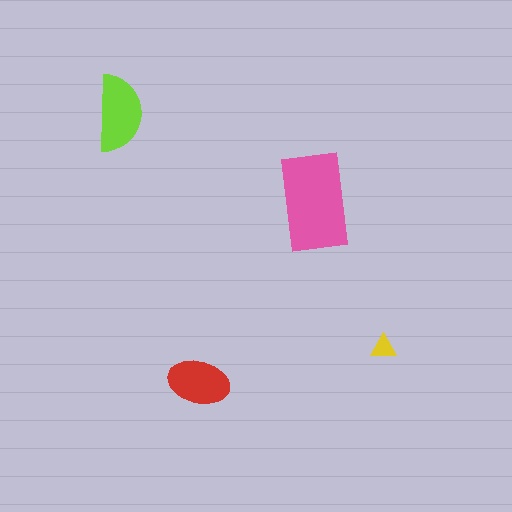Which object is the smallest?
The yellow triangle.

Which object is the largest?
The pink rectangle.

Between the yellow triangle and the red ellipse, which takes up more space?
The red ellipse.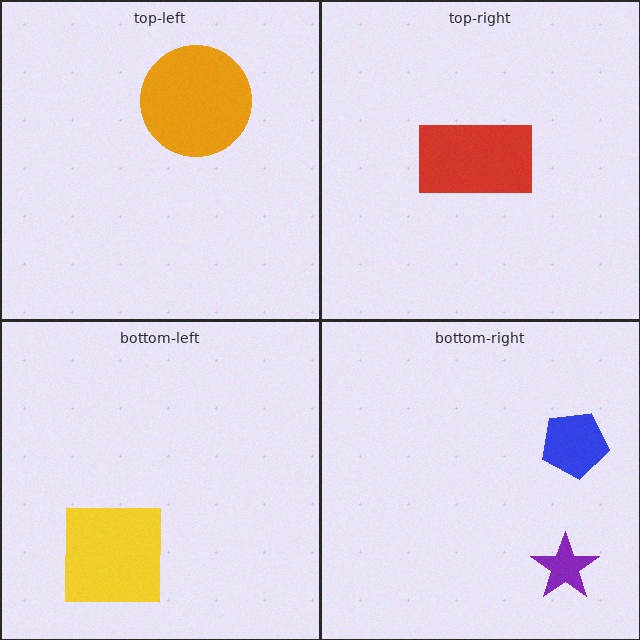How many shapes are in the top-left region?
1.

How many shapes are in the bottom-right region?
2.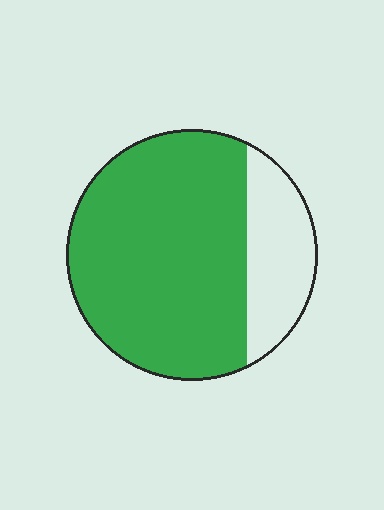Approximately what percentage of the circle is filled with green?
Approximately 75%.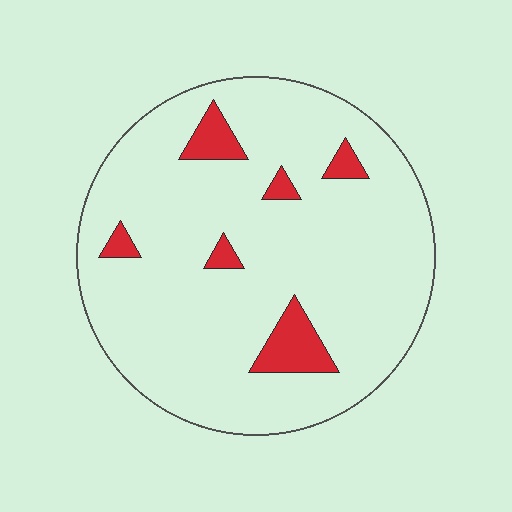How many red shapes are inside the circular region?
6.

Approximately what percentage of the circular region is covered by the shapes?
Approximately 10%.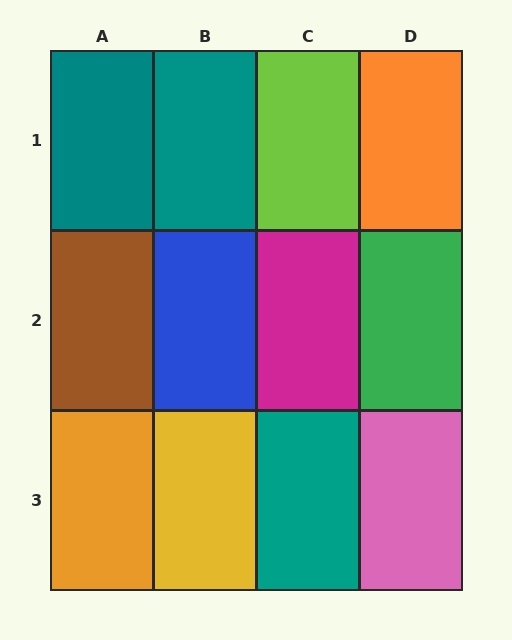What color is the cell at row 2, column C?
Magenta.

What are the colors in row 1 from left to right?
Teal, teal, lime, orange.